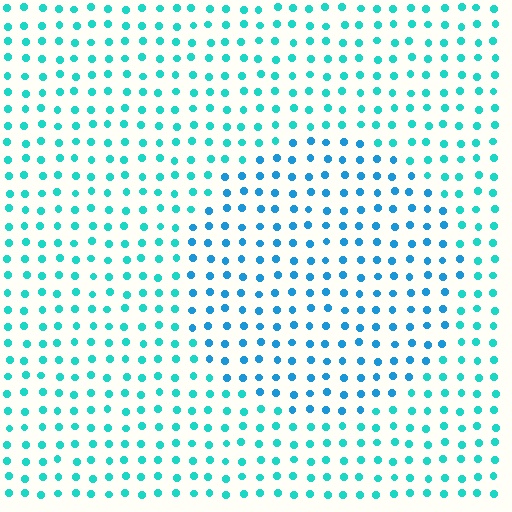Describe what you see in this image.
The image is filled with small cyan elements in a uniform arrangement. A circle-shaped region is visible where the elements are tinted to a slightly different hue, forming a subtle color boundary.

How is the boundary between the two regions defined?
The boundary is defined purely by a slight shift in hue (about 27 degrees). Spacing, size, and orientation are identical on both sides.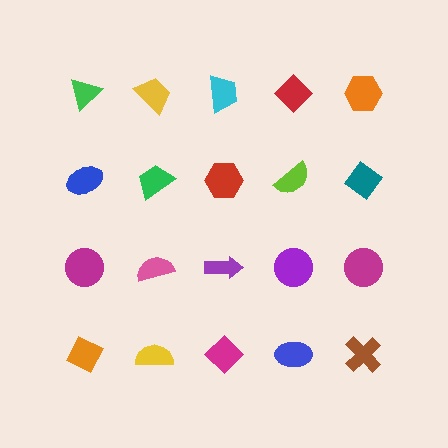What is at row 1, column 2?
A yellow trapezoid.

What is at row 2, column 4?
A lime semicircle.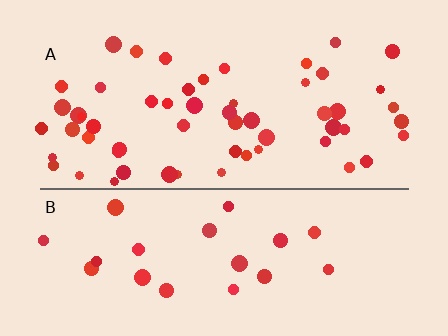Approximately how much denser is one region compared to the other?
Approximately 2.5× — region A over region B.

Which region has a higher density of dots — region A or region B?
A (the top).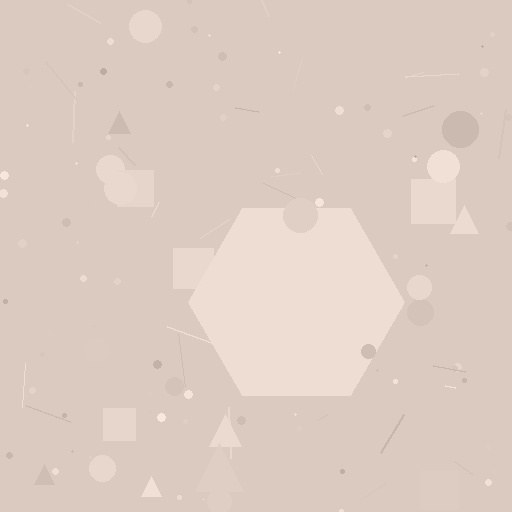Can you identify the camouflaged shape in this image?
The camouflaged shape is a hexagon.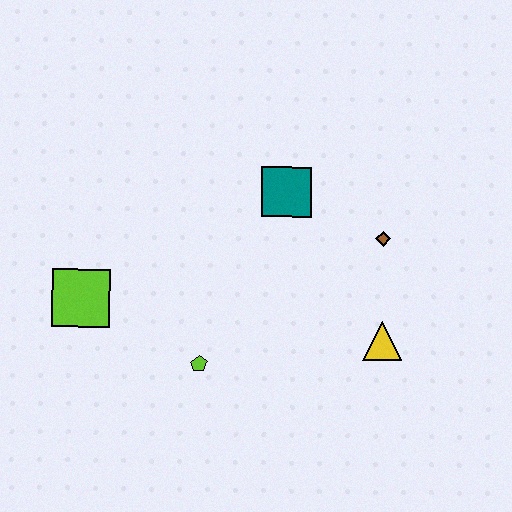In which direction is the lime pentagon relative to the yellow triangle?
The lime pentagon is to the left of the yellow triangle.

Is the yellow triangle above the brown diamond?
No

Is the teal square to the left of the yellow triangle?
Yes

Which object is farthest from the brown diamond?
The lime square is farthest from the brown diamond.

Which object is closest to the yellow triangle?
The brown diamond is closest to the yellow triangle.